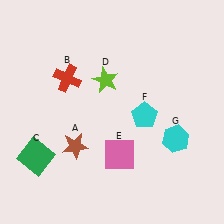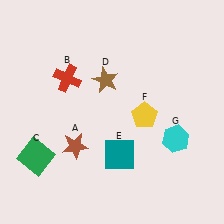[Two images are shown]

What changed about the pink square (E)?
In Image 1, E is pink. In Image 2, it changed to teal.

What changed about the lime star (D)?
In Image 1, D is lime. In Image 2, it changed to brown.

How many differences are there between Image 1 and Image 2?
There are 3 differences between the two images.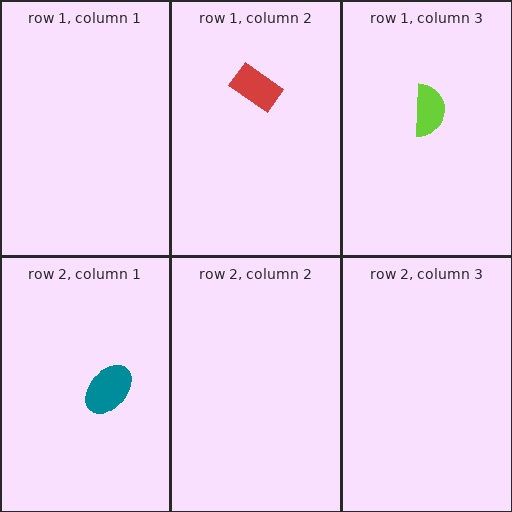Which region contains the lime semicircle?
The row 1, column 3 region.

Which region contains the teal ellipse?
The row 2, column 1 region.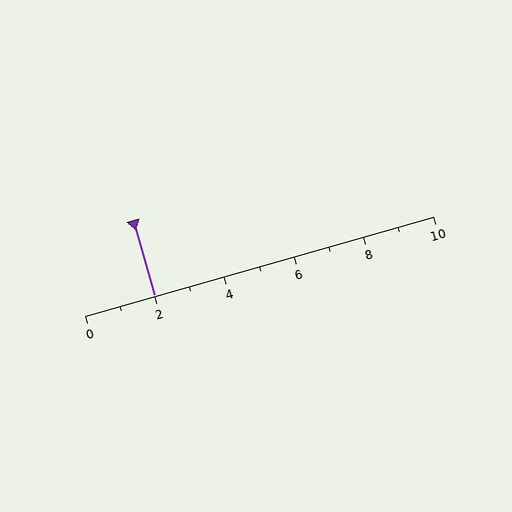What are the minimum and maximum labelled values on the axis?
The axis runs from 0 to 10.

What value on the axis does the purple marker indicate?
The marker indicates approximately 2.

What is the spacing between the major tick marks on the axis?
The major ticks are spaced 2 apart.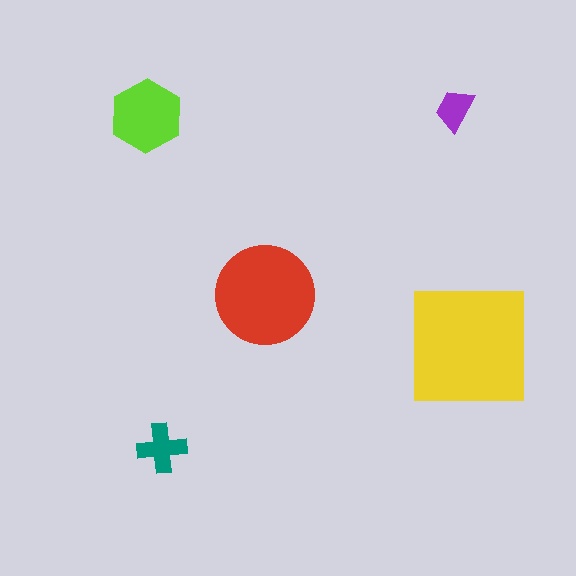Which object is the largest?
The yellow square.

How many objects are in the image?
There are 5 objects in the image.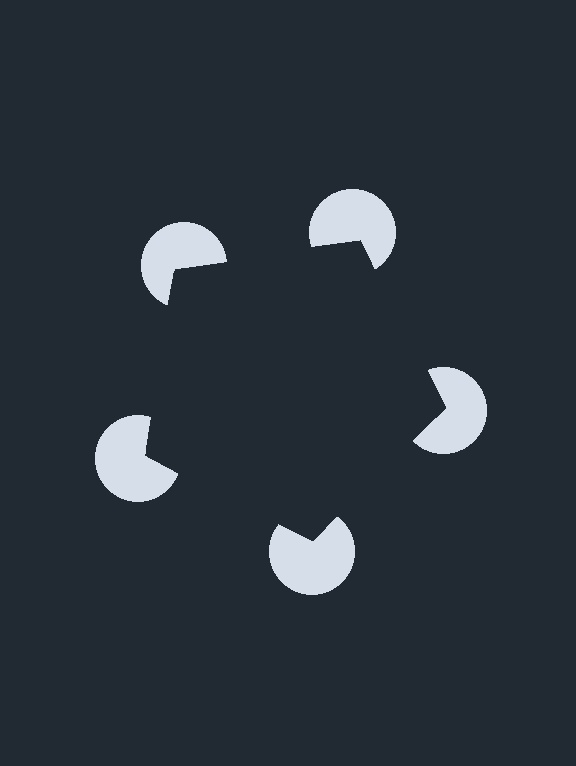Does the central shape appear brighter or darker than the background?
It typically appears slightly darker than the background, even though no actual brightness change is drawn.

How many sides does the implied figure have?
5 sides.